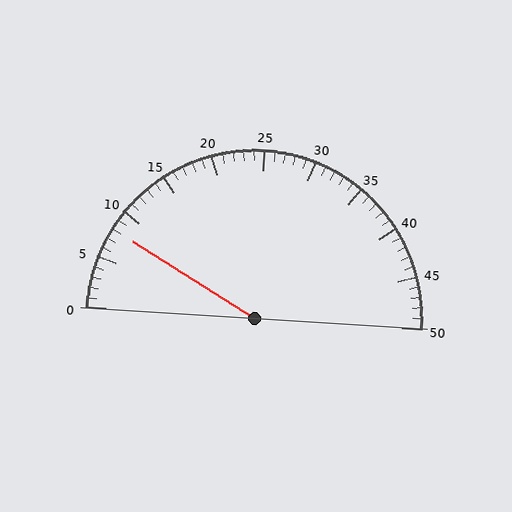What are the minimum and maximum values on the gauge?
The gauge ranges from 0 to 50.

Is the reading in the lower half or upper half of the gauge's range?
The reading is in the lower half of the range (0 to 50).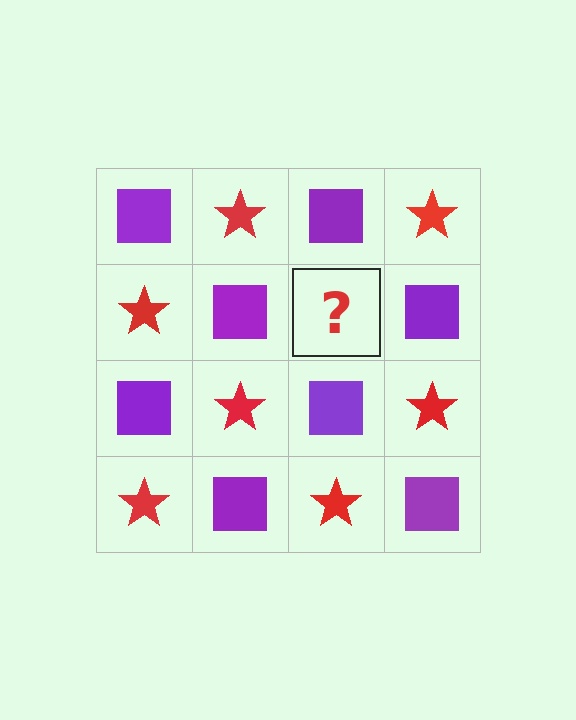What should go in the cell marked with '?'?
The missing cell should contain a red star.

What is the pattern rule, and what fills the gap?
The rule is that it alternates purple square and red star in a checkerboard pattern. The gap should be filled with a red star.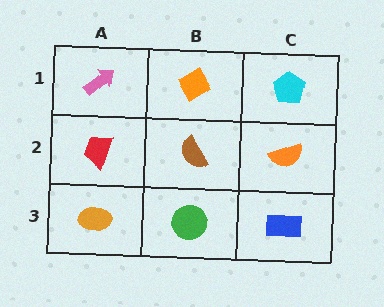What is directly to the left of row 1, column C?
An orange diamond.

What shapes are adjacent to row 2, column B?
An orange diamond (row 1, column B), a green circle (row 3, column B), a red trapezoid (row 2, column A), an orange semicircle (row 2, column C).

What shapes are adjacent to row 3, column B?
A brown semicircle (row 2, column B), an orange ellipse (row 3, column A), a blue rectangle (row 3, column C).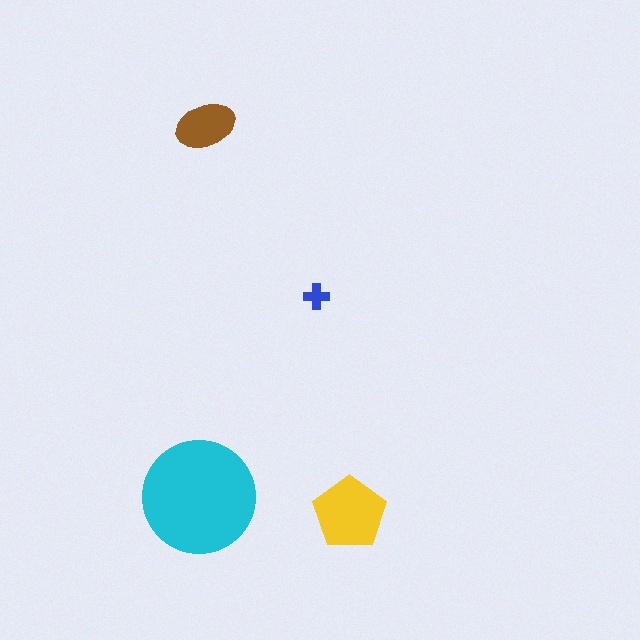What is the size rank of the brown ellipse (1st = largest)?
3rd.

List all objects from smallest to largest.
The blue cross, the brown ellipse, the yellow pentagon, the cyan circle.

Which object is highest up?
The brown ellipse is topmost.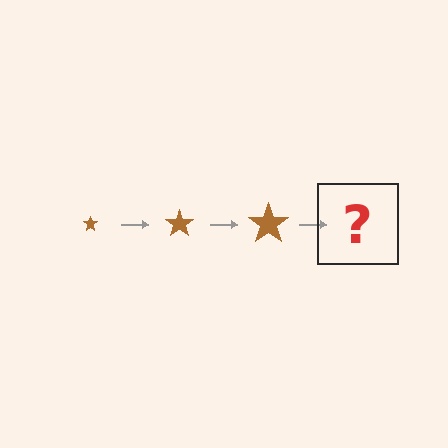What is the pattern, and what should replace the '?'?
The pattern is that the star gets progressively larger each step. The '?' should be a brown star, larger than the previous one.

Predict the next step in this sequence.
The next step is a brown star, larger than the previous one.